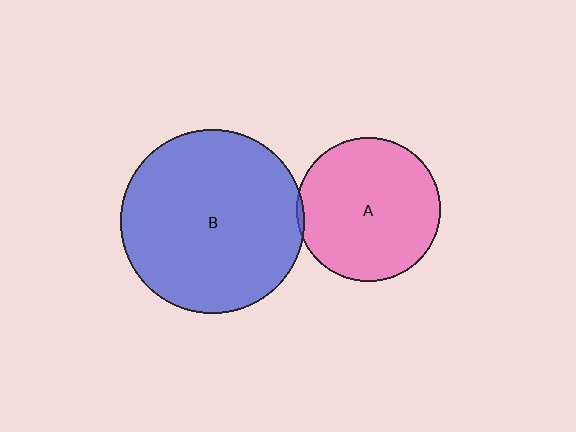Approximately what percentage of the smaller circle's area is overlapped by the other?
Approximately 5%.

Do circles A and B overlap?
Yes.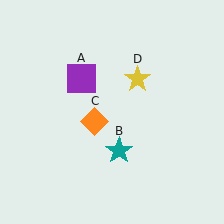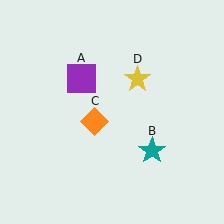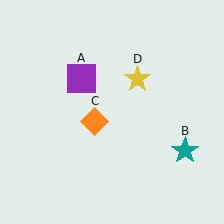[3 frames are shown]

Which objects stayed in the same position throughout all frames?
Purple square (object A) and orange diamond (object C) and yellow star (object D) remained stationary.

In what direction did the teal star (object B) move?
The teal star (object B) moved right.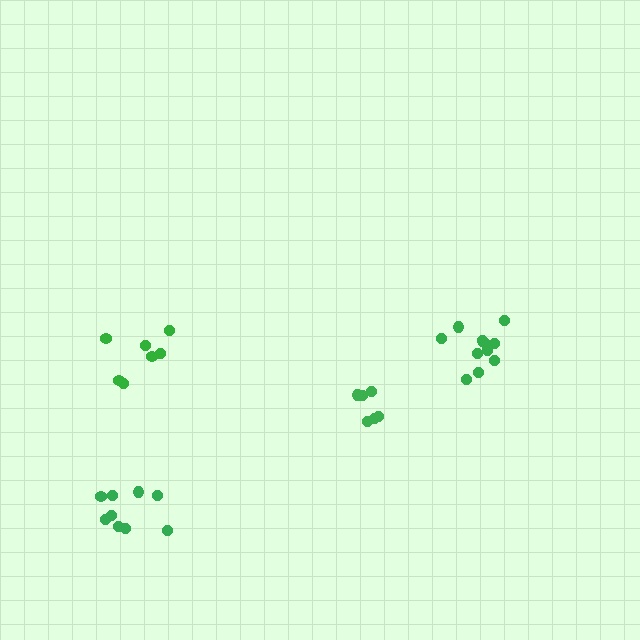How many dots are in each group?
Group 1: 9 dots, Group 2: 11 dots, Group 3: 6 dots, Group 4: 7 dots (33 total).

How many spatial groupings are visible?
There are 4 spatial groupings.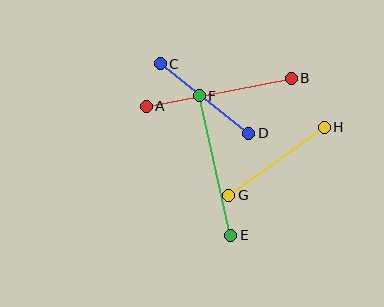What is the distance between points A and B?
The distance is approximately 148 pixels.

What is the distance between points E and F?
The distance is approximately 143 pixels.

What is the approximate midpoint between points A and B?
The midpoint is at approximately (219, 92) pixels.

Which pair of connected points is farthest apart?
Points A and B are farthest apart.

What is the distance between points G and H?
The distance is approximately 117 pixels.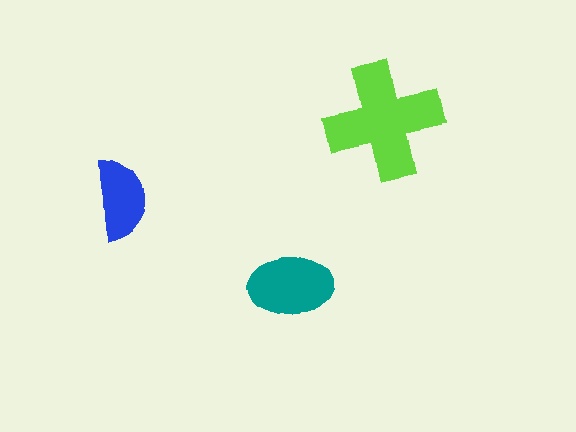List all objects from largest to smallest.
The lime cross, the teal ellipse, the blue semicircle.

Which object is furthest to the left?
The blue semicircle is leftmost.